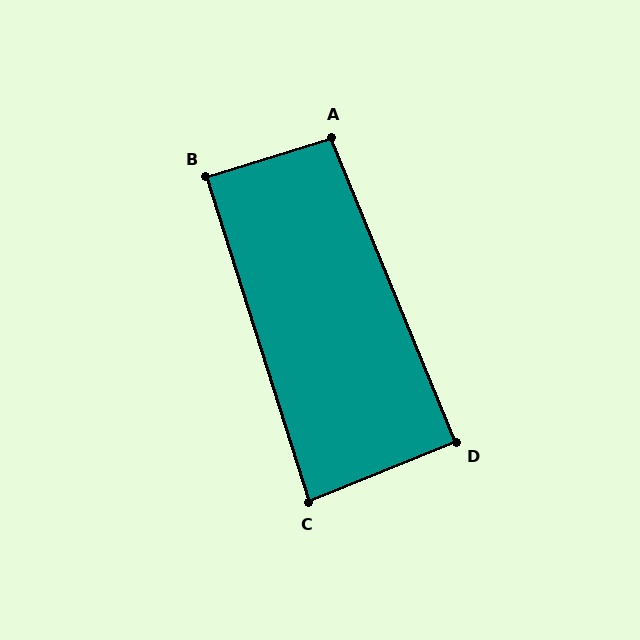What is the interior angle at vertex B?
Approximately 90 degrees (approximately right).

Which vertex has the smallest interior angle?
C, at approximately 85 degrees.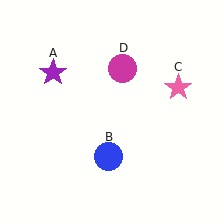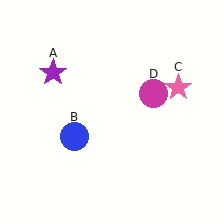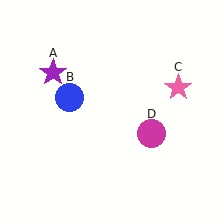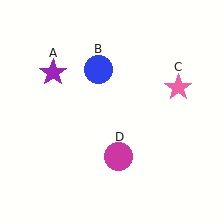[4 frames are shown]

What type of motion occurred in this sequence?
The blue circle (object B), magenta circle (object D) rotated clockwise around the center of the scene.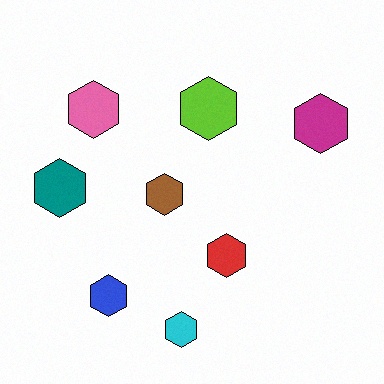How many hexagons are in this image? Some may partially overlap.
There are 8 hexagons.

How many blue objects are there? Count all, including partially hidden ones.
There is 1 blue object.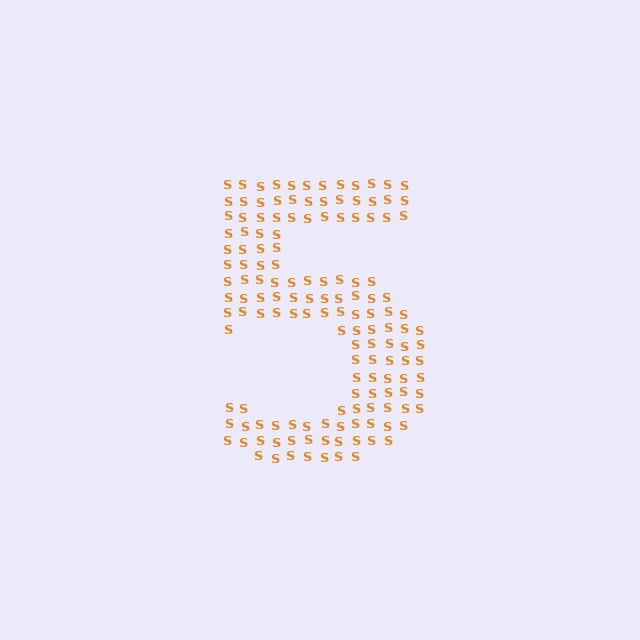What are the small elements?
The small elements are letter S's.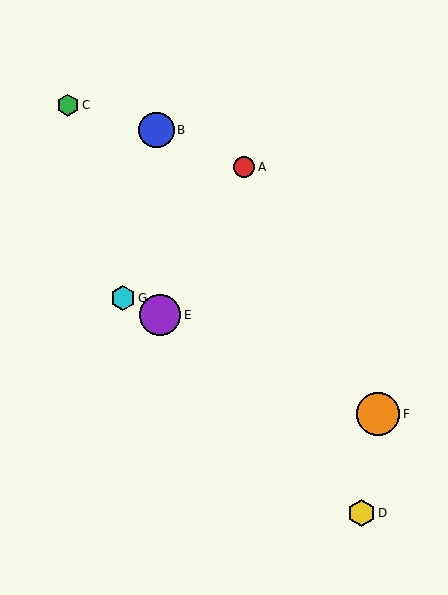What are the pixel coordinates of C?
Object C is at (68, 105).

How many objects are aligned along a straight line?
3 objects (E, F, G) are aligned along a straight line.